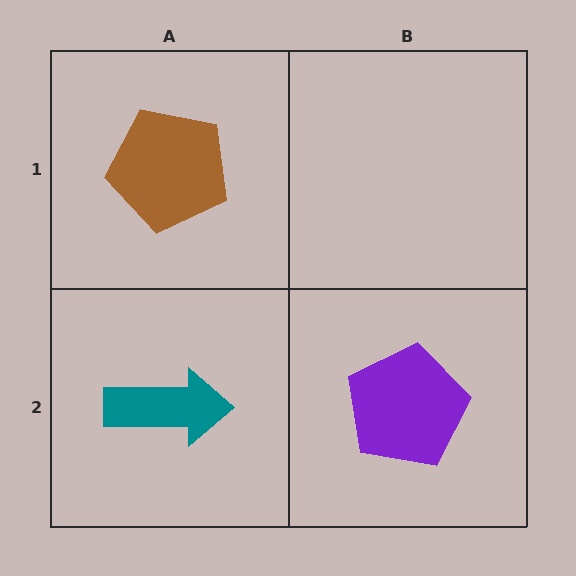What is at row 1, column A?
A brown pentagon.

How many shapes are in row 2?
2 shapes.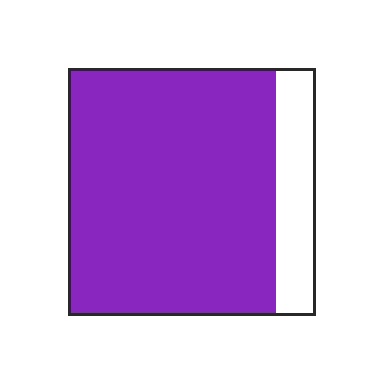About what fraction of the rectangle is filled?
About five sixths (5/6).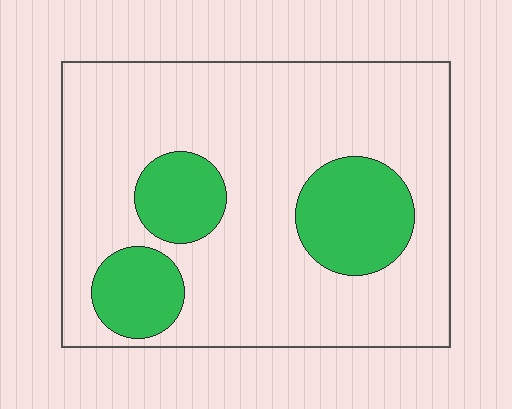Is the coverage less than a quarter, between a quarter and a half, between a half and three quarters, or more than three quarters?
Less than a quarter.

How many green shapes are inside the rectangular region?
3.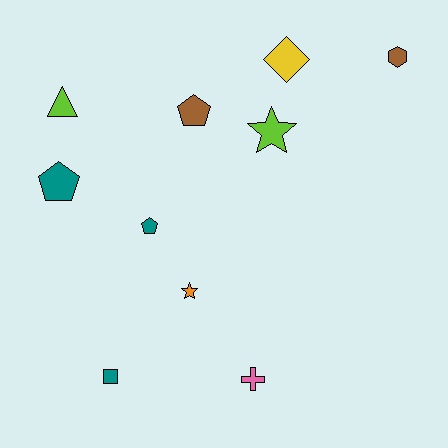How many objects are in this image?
There are 10 objects.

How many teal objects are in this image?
There are 3 teal objects.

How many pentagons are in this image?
There are 3 pentagons.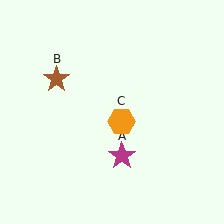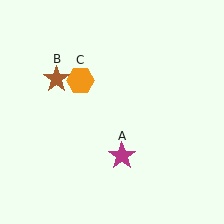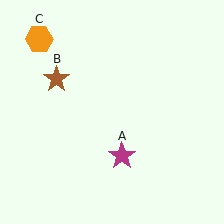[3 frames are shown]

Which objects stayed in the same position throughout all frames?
Magenta star (object A) and brown star (object B) remained stationary.